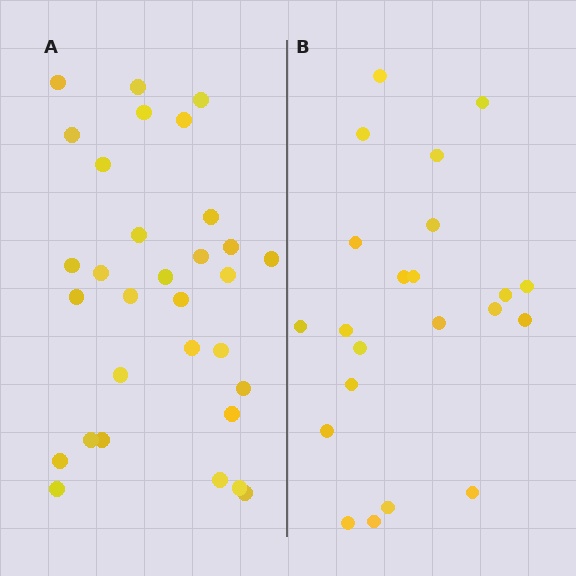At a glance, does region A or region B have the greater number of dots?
Region A (the left region) has more dots.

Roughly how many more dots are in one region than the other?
Region A has roughly 8 or so more dots than region B.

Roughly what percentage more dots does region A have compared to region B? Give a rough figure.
About 40% more.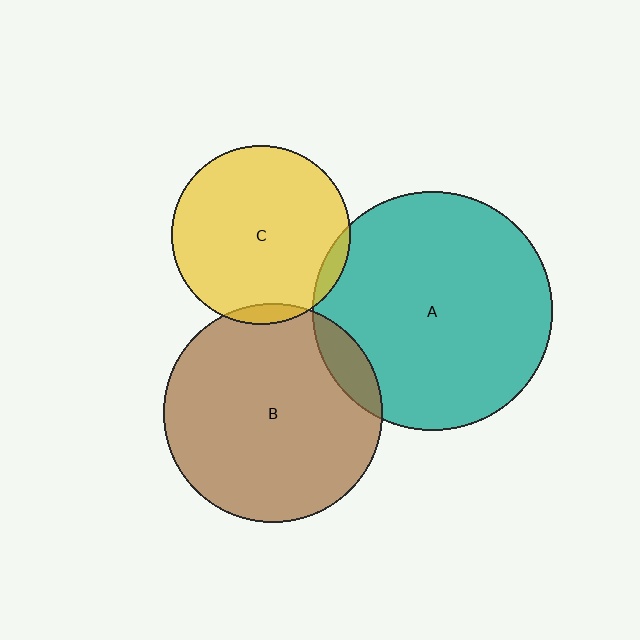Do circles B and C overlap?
Yes.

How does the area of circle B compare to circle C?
Approximately 1.5 times.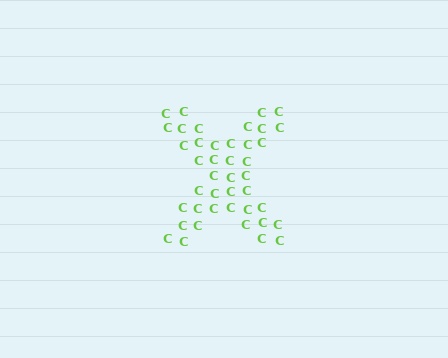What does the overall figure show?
The overall figure shows the letter X.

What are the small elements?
The small elements are letter C's.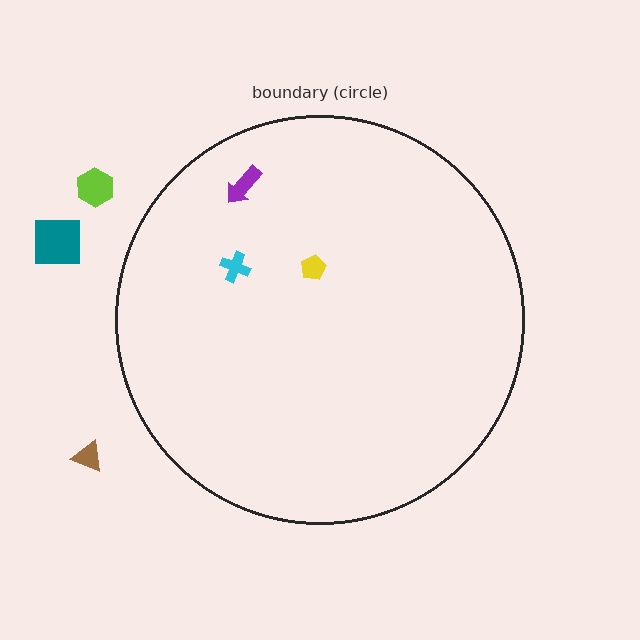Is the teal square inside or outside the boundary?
Outside.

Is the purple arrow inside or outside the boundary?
Inside.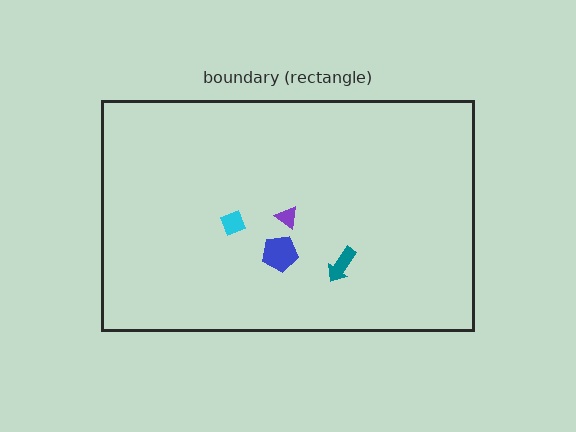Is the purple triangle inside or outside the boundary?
Inside.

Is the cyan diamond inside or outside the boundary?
Inside.